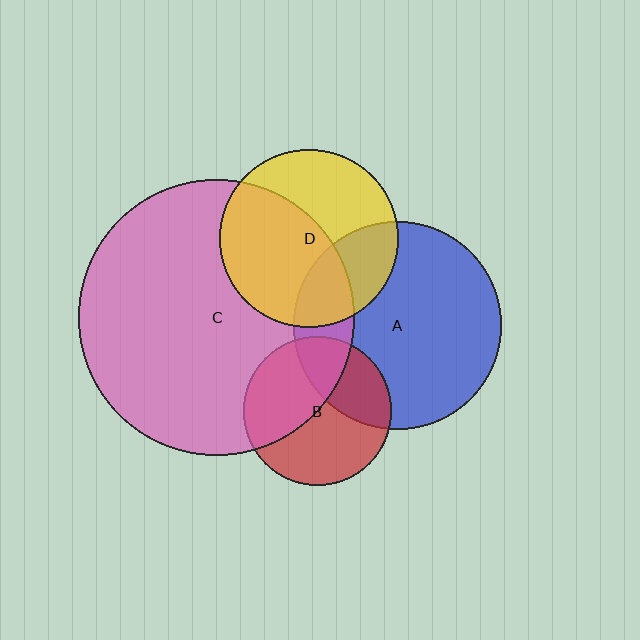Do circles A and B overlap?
Yes.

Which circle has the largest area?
Circle C (pink).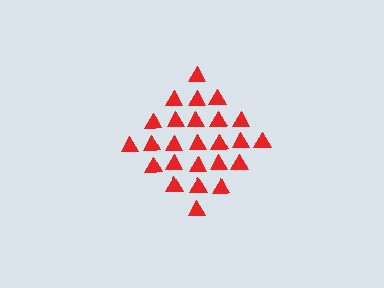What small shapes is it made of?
It is made of small triangles.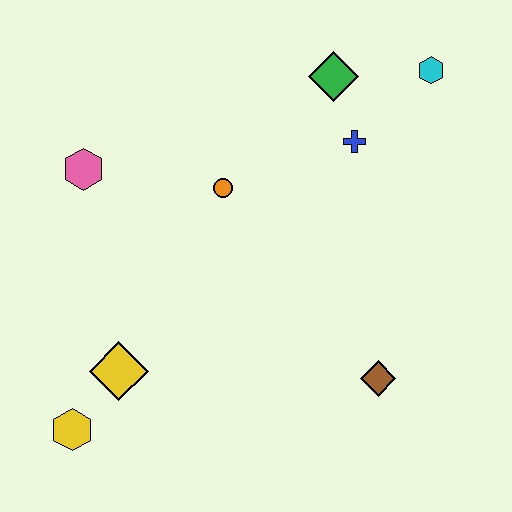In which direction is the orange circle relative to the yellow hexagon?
The orange circle is above the yellow hexagon.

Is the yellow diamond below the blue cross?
Yes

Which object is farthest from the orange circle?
The yellow hexagon is farthest from the orange circle.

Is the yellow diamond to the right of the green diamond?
No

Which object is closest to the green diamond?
The blue cross is closest to the green diamond.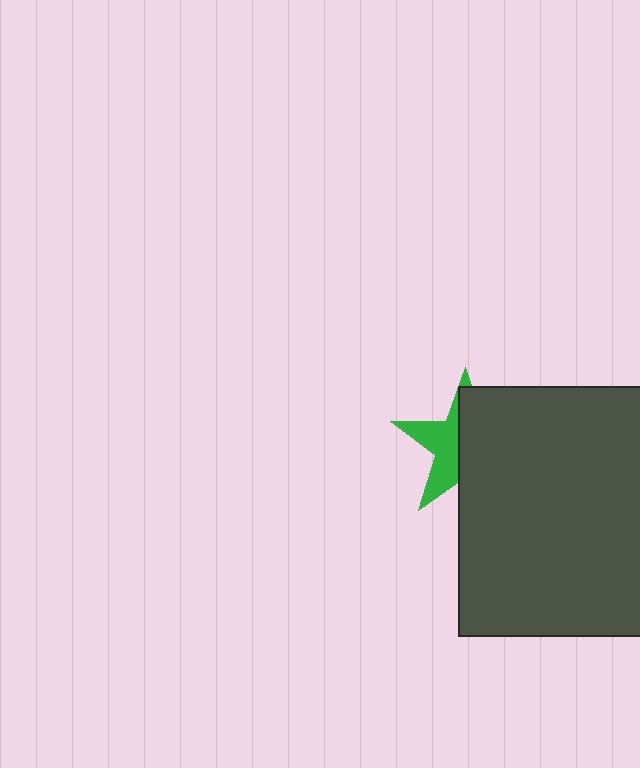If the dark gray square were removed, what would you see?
You would see the complete green star.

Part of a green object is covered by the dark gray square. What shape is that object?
It is a star.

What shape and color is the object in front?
The object in front is a dark gray square.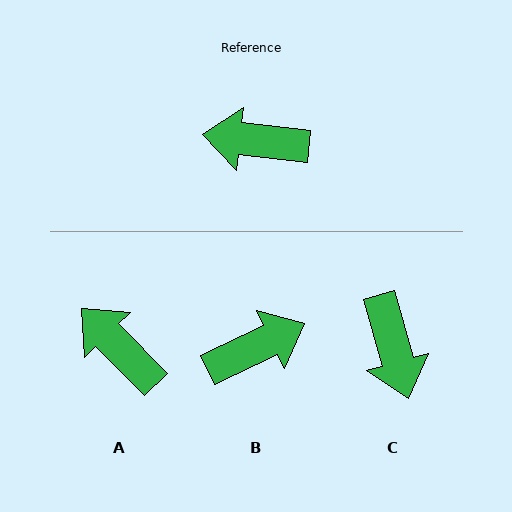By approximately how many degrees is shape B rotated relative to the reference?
Approximately 148 degrees clockwise.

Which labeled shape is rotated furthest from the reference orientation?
B, about 148 degrees away.